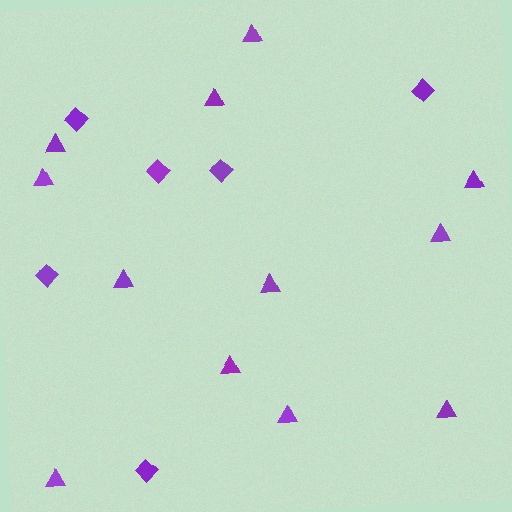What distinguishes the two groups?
There are 2 groups: one group of triangles (12) and one group of diamonds (6).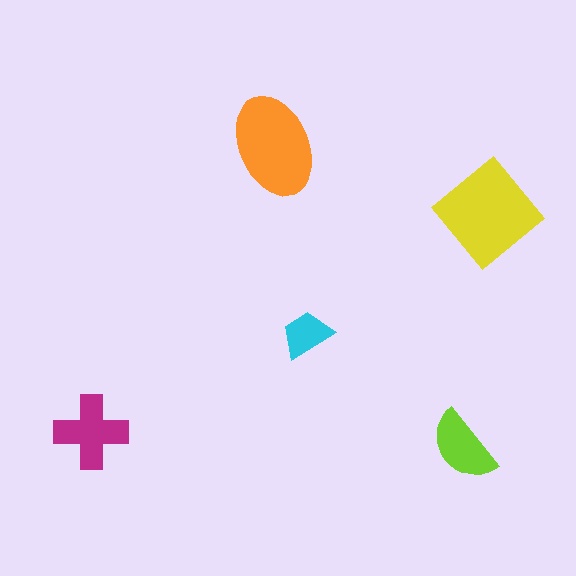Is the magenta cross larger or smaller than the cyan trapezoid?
Larger.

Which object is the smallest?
The cyan trapezoid.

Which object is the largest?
The yellow diamond.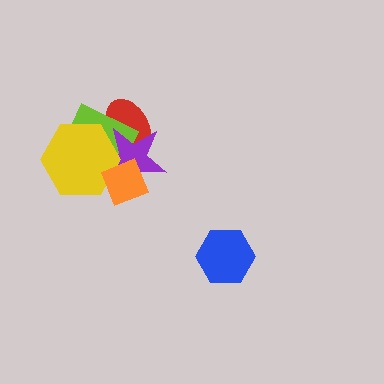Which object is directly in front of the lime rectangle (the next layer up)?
The purple star is directly in front of the lime rectangle.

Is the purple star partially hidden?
Yes, it is partially covered by another shape.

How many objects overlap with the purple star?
4 objects overlap with the purple star.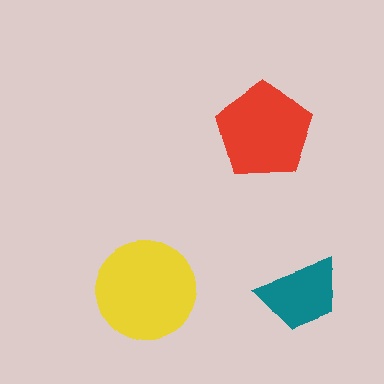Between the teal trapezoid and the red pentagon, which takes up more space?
The red pentagon.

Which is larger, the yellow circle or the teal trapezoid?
The yellow circle.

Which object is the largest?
The yellow circle.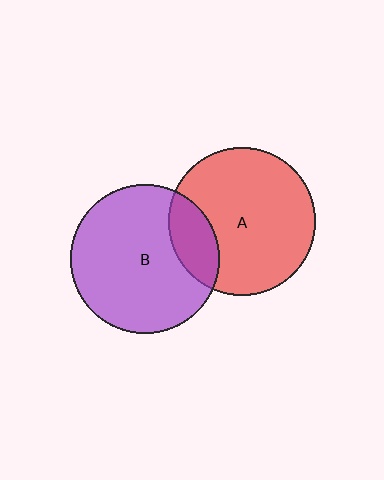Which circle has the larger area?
Circle B (purple).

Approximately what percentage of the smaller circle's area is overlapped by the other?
Approximately 20%.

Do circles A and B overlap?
Yes.